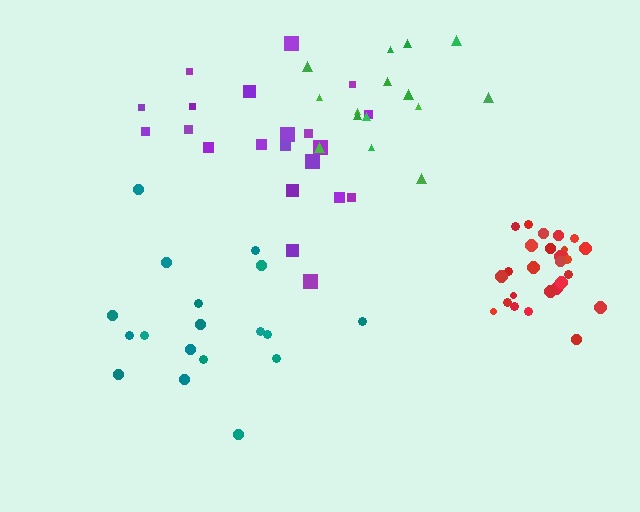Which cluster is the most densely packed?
Red.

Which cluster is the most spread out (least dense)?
Teal.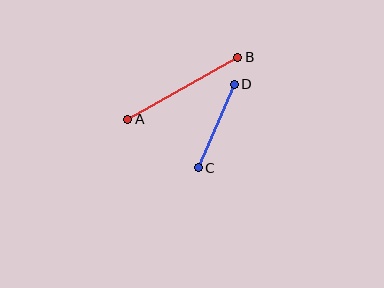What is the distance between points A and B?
The distance is approximately 126 pixels.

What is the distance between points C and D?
The distance is approximately 91 pixels.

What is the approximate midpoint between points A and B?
The midpoint is at approximately (183, 88) pixels.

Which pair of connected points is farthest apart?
Points A and B are farthest apart.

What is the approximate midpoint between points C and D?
The midpoint is at approximately (216, 126) pixels.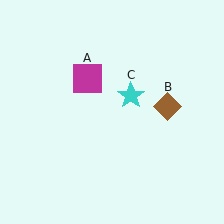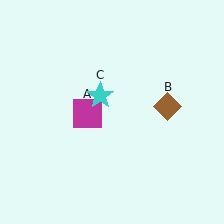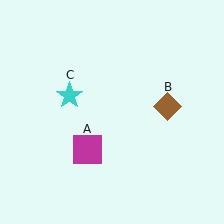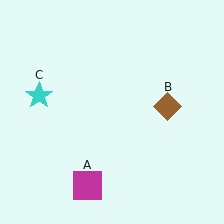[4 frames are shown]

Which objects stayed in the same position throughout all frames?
Brown diamond (object B) remained stationary.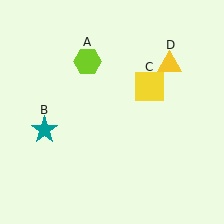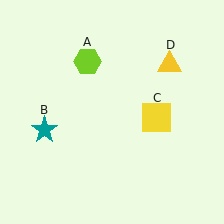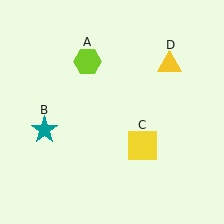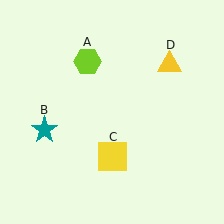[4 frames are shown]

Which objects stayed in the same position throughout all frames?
Lime hexagon (object A) and teal star (object B) and yellow triangle (object D) remained stationary.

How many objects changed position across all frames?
1 object changed position: yellow square (object C).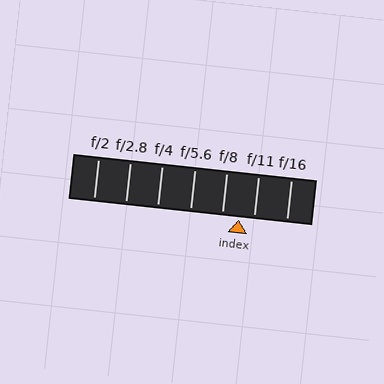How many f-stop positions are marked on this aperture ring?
There are 7 f-stop positions marked.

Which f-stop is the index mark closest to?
The index mark is closest to f/11.